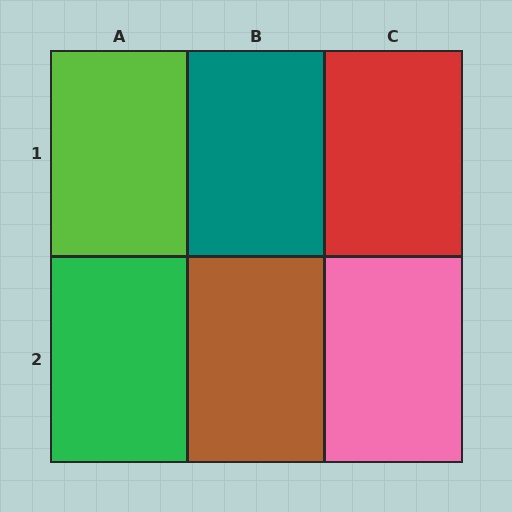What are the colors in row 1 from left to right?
Lime, teal, red.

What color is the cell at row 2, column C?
Pink.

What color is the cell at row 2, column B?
Brown.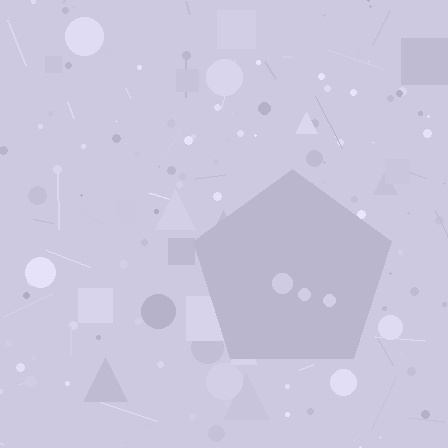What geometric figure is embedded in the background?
A pentagon is embedded in the background.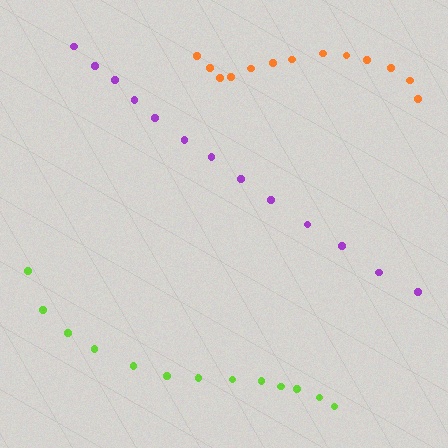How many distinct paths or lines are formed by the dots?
There are 3 distinct paths.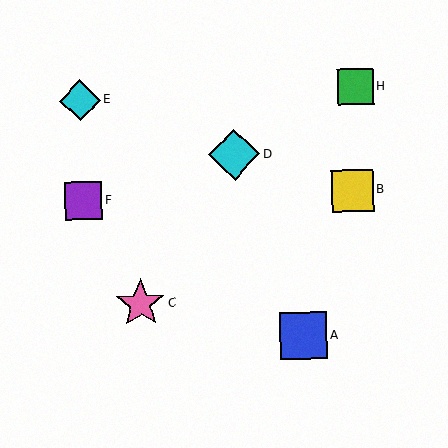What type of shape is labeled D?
Shape D is a cyan diamond.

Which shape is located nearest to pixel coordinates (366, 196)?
The yellow square (labeled B) at (353, 191) is nearest to that location.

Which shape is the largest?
The cyan diamond (labeled D) is the largest.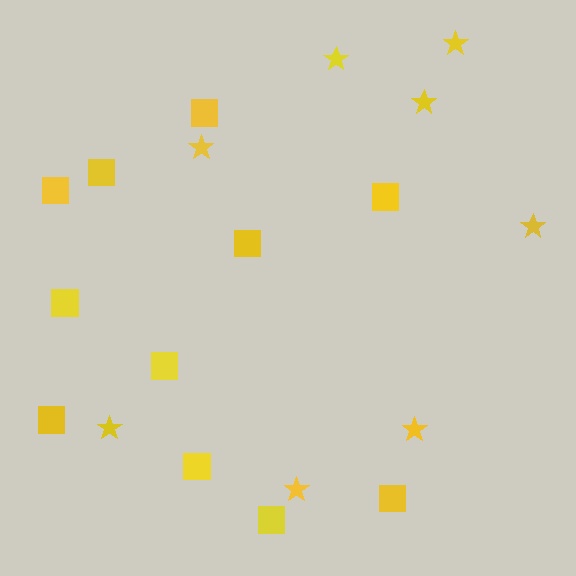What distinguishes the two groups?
There are 2 groups: one group of stars (8) and one group of squares (11).